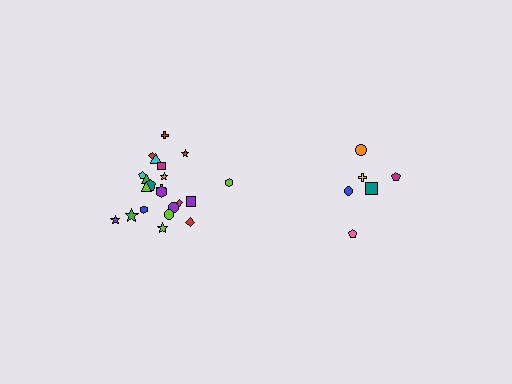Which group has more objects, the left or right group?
The left group.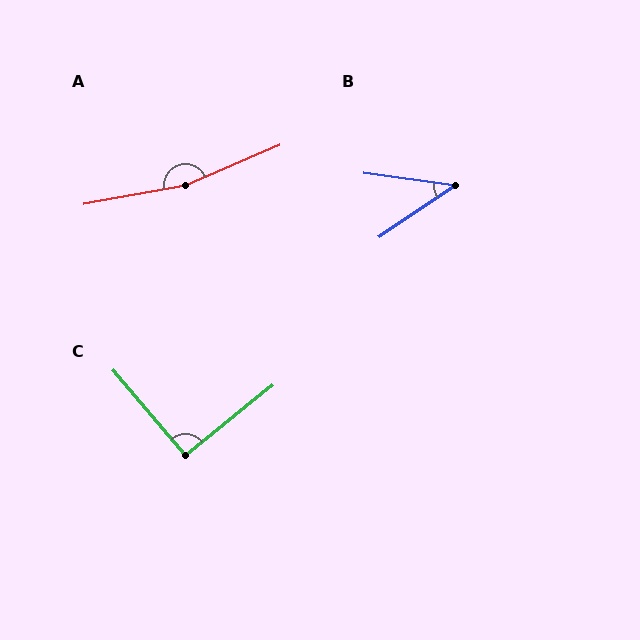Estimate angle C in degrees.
Approximately 91 degrees.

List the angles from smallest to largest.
B (42°), C (91°), A (167°).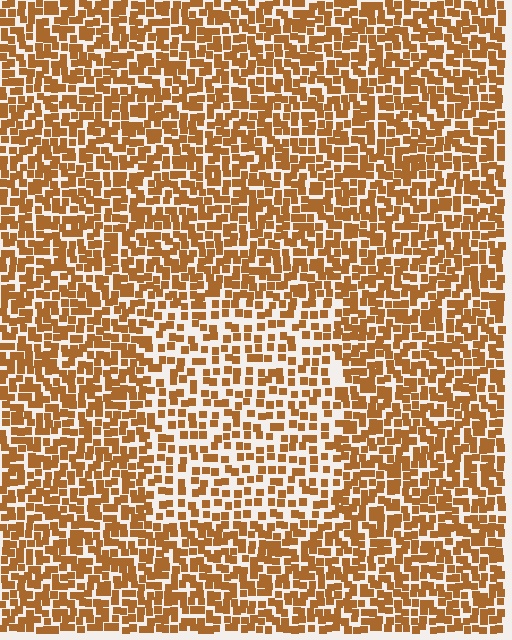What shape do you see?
I see a rectangle.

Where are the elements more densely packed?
The elements are more densely packed outside the rectangle boundary.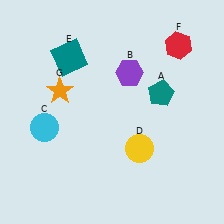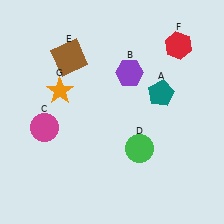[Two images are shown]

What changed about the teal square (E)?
In Image 1, E is teal. In Image 2, it changed to brown.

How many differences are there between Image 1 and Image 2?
There are 3 differences between the two images.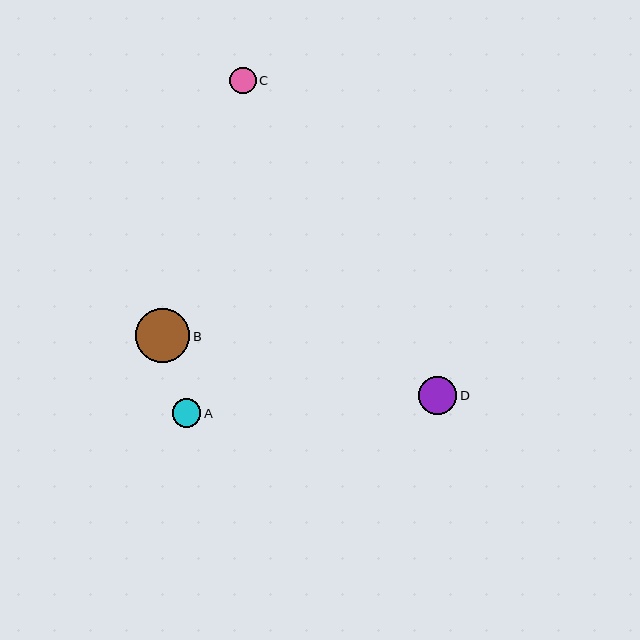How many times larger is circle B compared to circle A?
Circle B is approximately 1.9 times the size of circle A.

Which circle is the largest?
Circle B is the largest with a size of approximately 54 pixels.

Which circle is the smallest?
Circle C is the smallest with a size of approximately 27 pixels.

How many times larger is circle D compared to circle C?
Circle D is approximately 1.4 times the size of circle C.